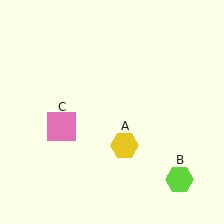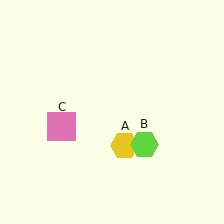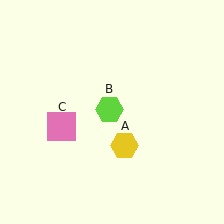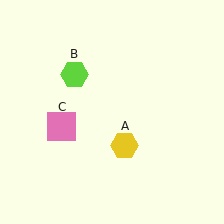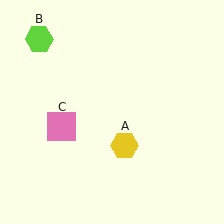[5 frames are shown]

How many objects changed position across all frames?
1 object changed position: lime hexagon (object B).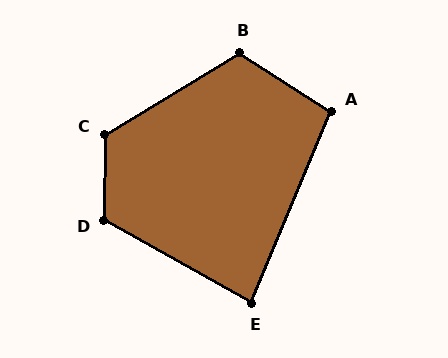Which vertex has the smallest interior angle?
E, at approximately 84 degrees.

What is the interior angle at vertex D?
Approximately 119 degrees (obtuse).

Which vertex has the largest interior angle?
C, at approximately 122 degrees.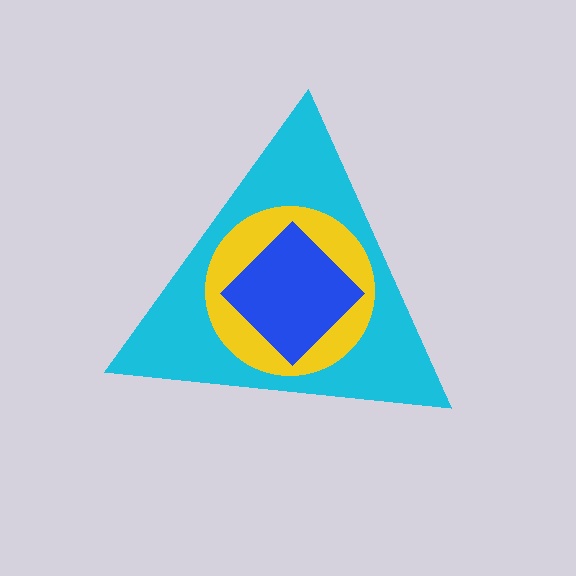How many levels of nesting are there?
3.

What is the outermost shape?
The cyan triangle.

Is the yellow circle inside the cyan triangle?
Yes.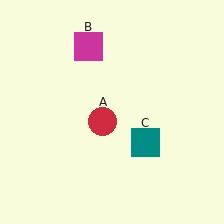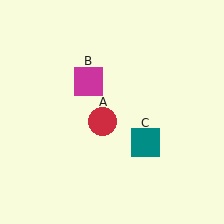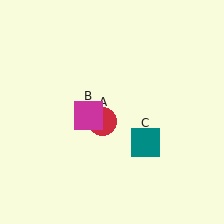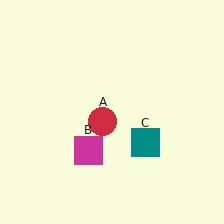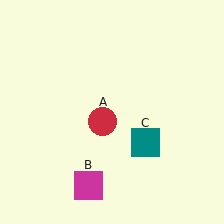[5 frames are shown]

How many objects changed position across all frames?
1 object changed position: magenta square (object B).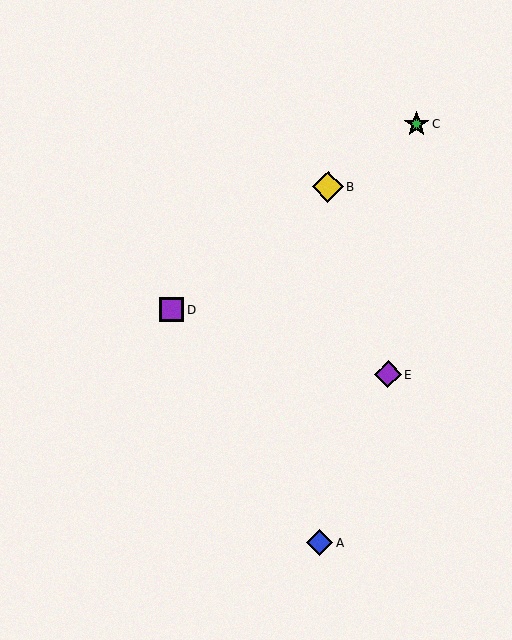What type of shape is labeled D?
Shape D is a purple square.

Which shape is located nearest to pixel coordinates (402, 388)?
The purple diamond (labeled E) at (388, 375) is nearest to that location.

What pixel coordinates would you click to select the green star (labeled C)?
Click at (416, 124) to select the green star C.